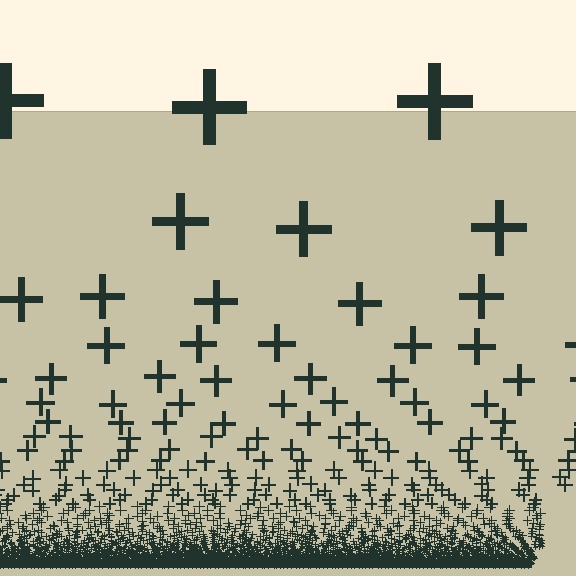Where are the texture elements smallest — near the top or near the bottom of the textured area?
Near the bottom.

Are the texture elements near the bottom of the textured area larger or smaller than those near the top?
Smaller. The gradient is inverted — elements near the bottom are smaller and denser.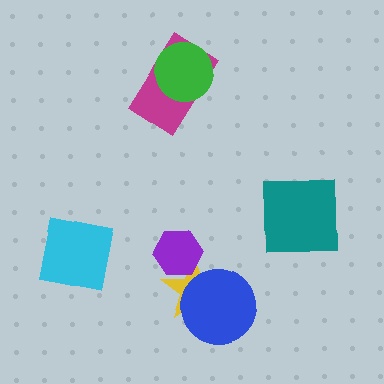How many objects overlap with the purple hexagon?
1 object overlaps with the purple hexagon.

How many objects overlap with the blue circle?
1 object overlaps with the blue circle.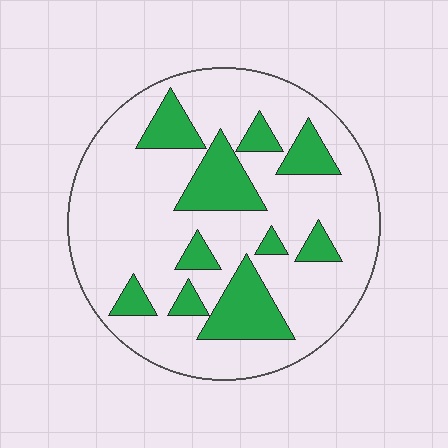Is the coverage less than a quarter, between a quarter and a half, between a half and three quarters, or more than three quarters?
Less than a quarter.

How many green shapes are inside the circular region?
10.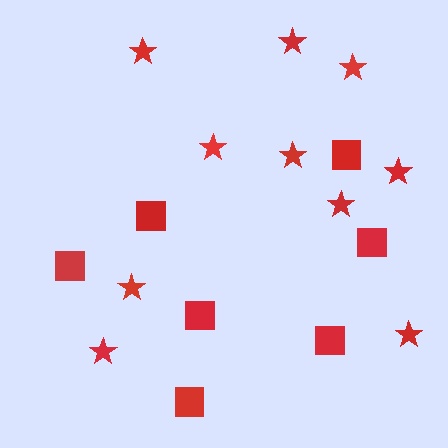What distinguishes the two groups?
There are 2 groups: one group of stars (10) and one group of squares (7).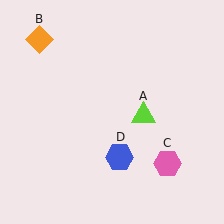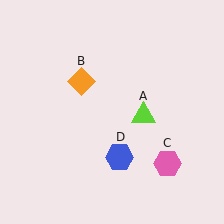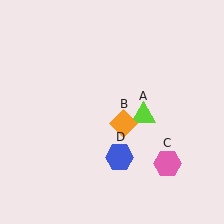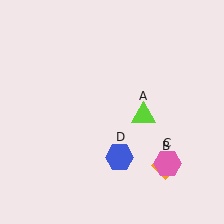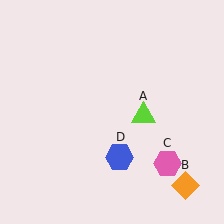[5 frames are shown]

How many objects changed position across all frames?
1 object changed position: orange diamond (object B).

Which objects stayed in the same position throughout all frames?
Lime triangle (object A) and pink hexagon (object C) and blue hexagon (object D) remained stationary.